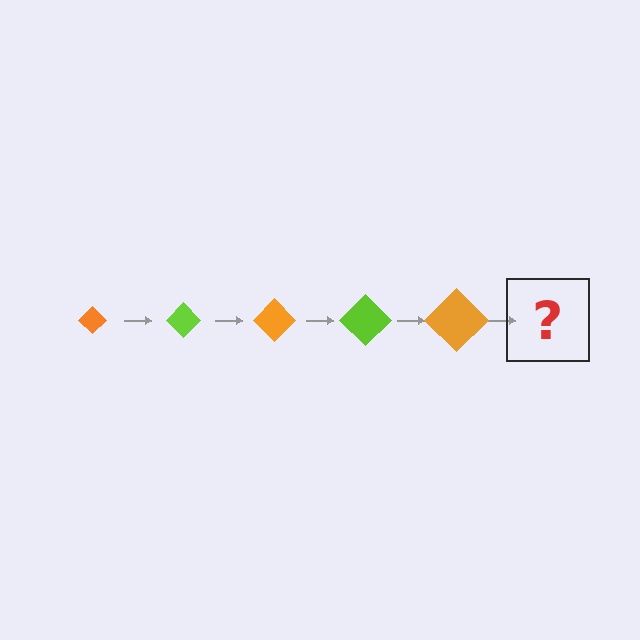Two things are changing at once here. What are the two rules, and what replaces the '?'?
The two rules are that the diamond grows larger each step and the color cycles through orange and lime. The '?' should be a lime diamond, larger than the previous one.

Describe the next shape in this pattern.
It should be a lime diamond, larger than the previous one.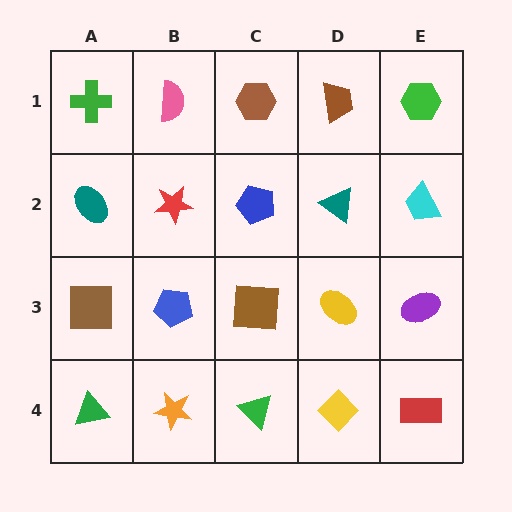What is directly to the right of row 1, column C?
A brown trapezoid.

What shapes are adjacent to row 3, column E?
A cyan trapezoid (row 2, column E), a red rectangle (row 4, column E), a yellow ellipse (row 3, column D).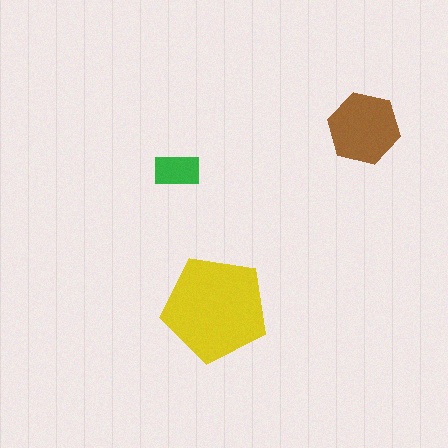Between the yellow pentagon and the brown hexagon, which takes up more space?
The yellow pentagon.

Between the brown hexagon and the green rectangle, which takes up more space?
The brown hexagon.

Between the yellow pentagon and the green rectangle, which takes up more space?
The yellow pentagon.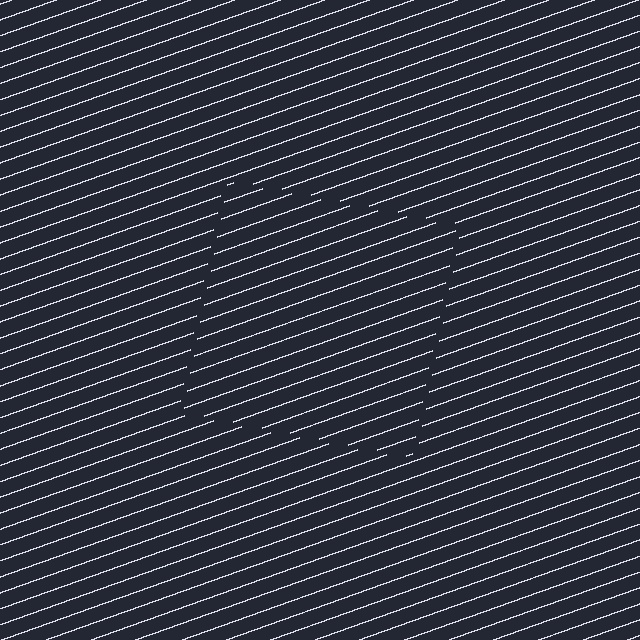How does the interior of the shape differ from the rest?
The interior of the shape contains the same grating, shifted by half a period — the contour is defined by the phase discontinuity where line-ends from the inner and outer gratings abut.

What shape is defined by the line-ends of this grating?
An illusory square. The interior of the shape contains the same grating, shifted by half a period — the contour is defined by the phase discontinuity where line-ends from the inner and outer gratings abut.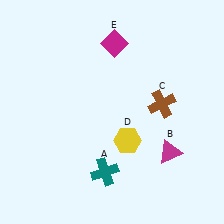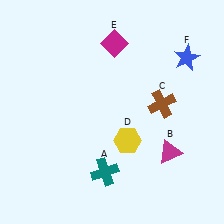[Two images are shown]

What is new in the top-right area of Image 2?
A blue star (F) was added in the top-right area of Image 2.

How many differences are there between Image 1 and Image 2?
There is 1 difference between the two images.